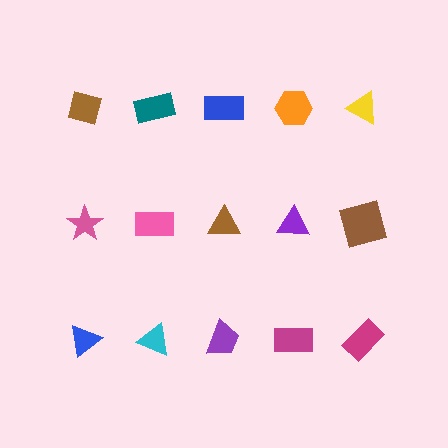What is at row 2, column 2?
A pink rectangle.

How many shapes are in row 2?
5 shapes.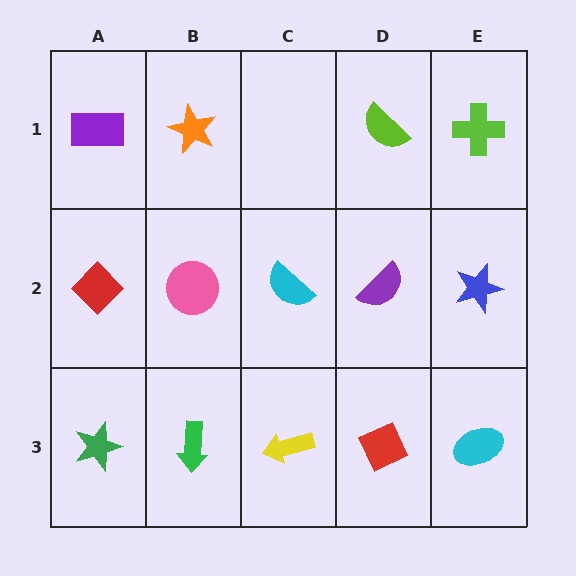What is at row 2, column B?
A pink circle.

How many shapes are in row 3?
5 shapes.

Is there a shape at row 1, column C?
No, that cell is empty.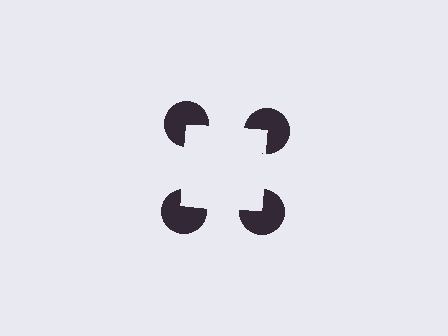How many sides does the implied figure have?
4 sides.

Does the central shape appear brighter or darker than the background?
It typically appears slightly brighter than the background, even though no actual brightness change is drawn.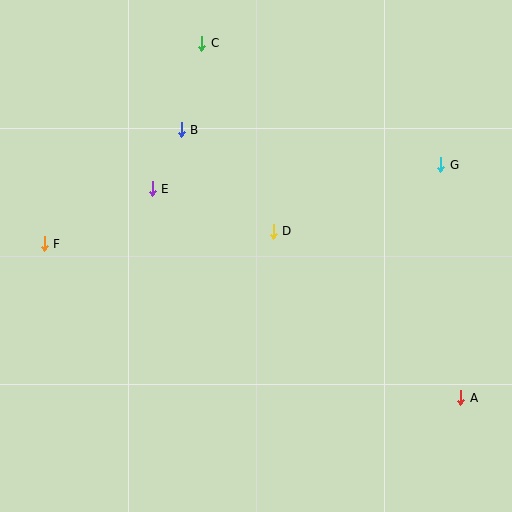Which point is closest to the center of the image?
Point D at (273, 231) is closest to the center.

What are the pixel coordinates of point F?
Point F is at (44, 244).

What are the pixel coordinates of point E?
Point E is at (152, 189).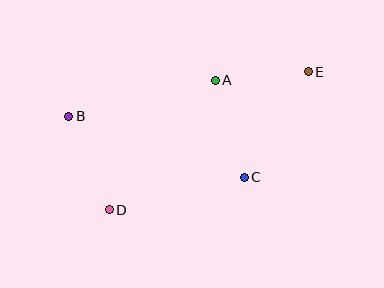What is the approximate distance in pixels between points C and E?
The distance between C and E is approximately 124 pixels.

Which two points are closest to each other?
Points A and E are closest to each other.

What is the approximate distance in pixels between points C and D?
The distance between C and D is approximately 139 pixels.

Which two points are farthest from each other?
Points B and E are farthest from each other.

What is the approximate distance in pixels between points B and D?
The distance between B and D is approximately 102 pixels.